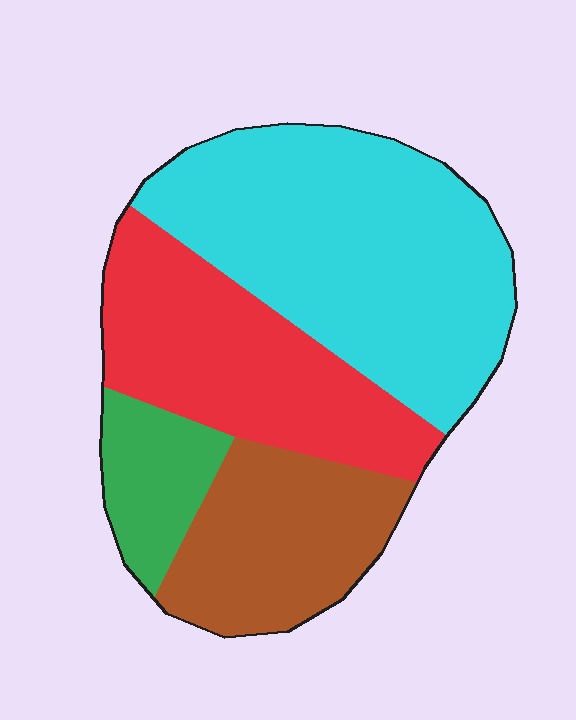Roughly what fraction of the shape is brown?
Brown covers roughly 20% of the shape.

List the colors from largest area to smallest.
From largest to smallest: cyan, red, brown, green.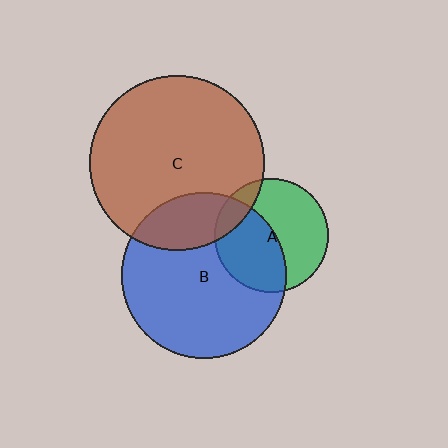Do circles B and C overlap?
Yes.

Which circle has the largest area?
Circle C (brown).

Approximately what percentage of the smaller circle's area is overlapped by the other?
Approximately 20%.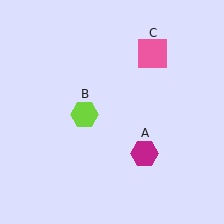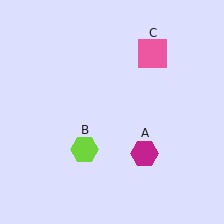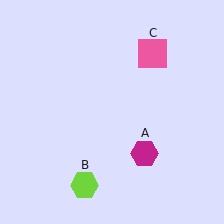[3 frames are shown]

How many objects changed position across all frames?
1 object changed position: lime hexagon (object B).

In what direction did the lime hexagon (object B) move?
The lime hexagon (object B) moved down.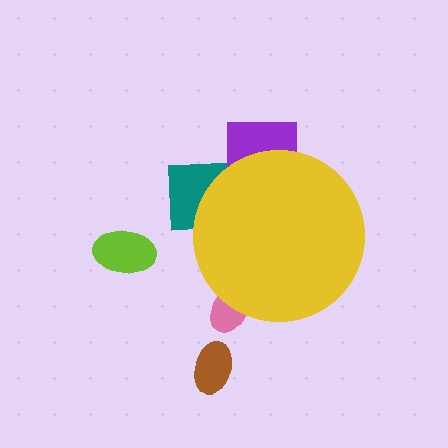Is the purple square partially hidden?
Yes, the purple square is partially hidden behind the yellow circle.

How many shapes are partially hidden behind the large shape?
3 shapes are partially hidden.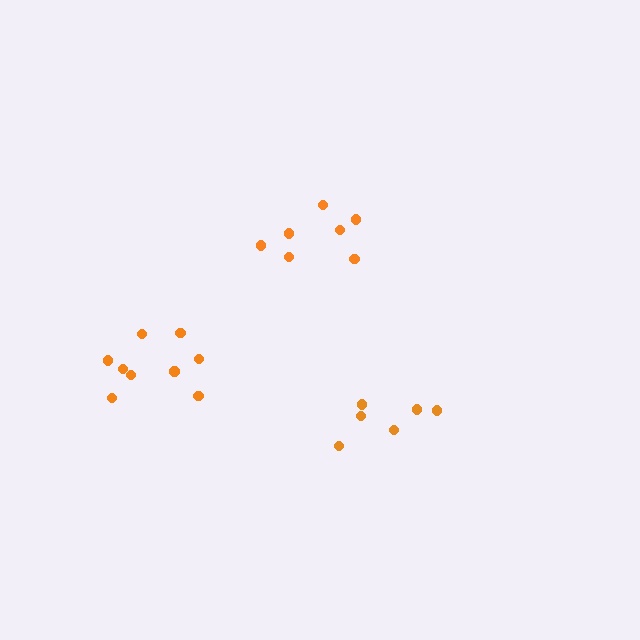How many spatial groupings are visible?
There are 3 spatial groupings.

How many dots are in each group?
Group 1: 9 dots, Group 2: 6 dots, Group 3: 7 dots (22 total).